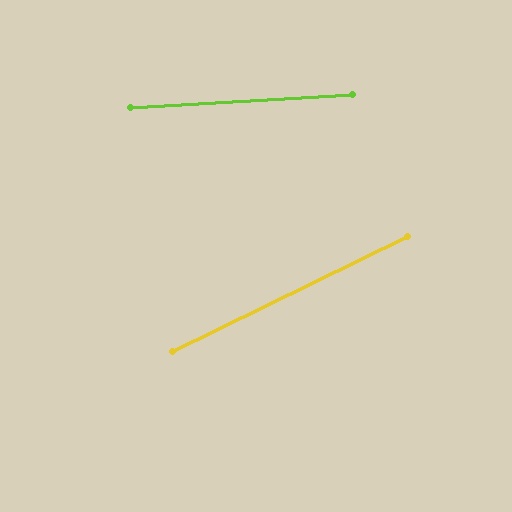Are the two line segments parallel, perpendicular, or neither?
Neither parallel nor perpendicular — they differ by about 23°.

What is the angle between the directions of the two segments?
Approximately 23 degrees.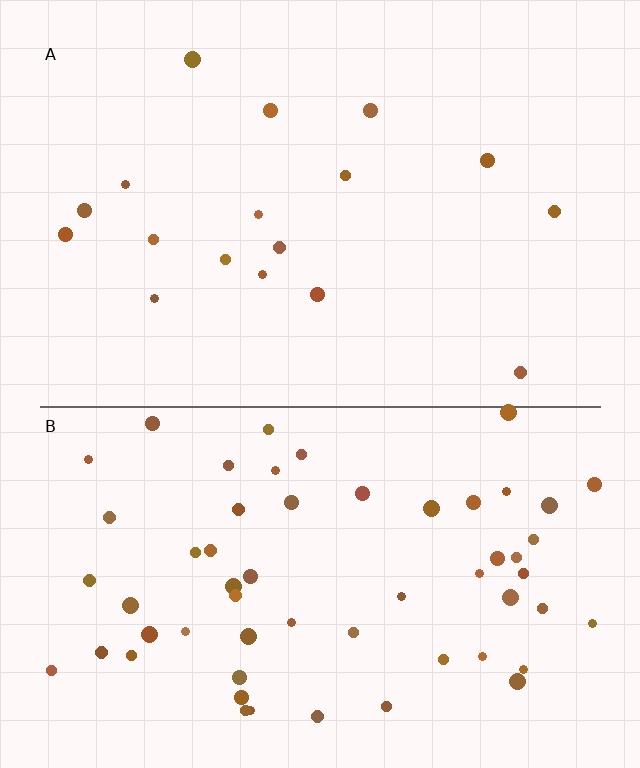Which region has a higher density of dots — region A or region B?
B (the bottom).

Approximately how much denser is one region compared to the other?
Approximately 3.4× — region B over region A.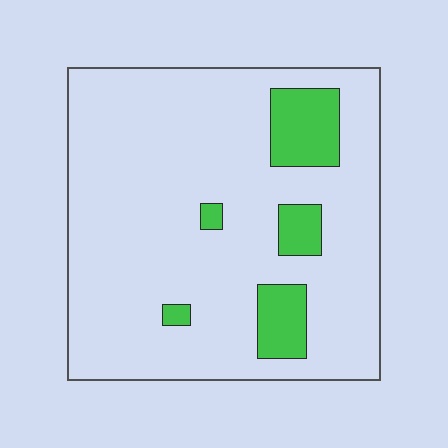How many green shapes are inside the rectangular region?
5.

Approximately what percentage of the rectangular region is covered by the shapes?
Approximately 15%.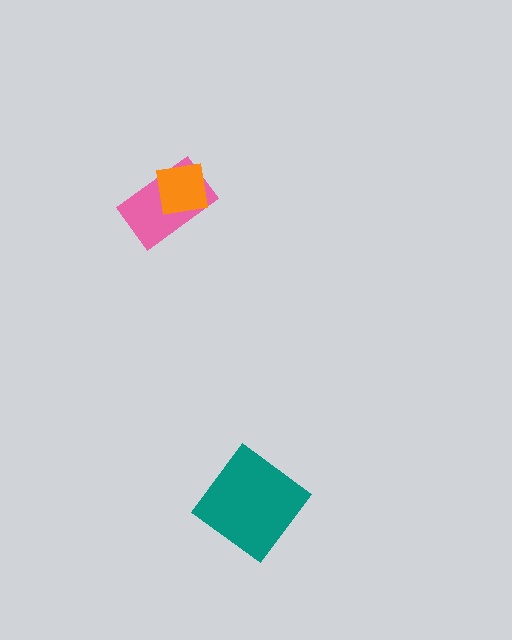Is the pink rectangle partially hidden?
Yes, it is partially covered by another shape.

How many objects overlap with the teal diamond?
0 objects overlap with the teal diamond.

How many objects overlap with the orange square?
1 object overlaps with the orange square.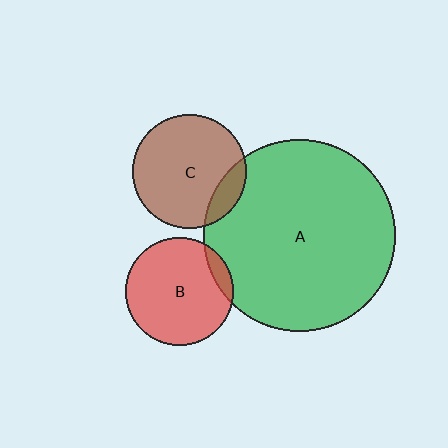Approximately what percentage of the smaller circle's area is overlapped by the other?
Approximately 10%.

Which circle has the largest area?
Circle A (green).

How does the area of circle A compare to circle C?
Approximately 2.8 times.